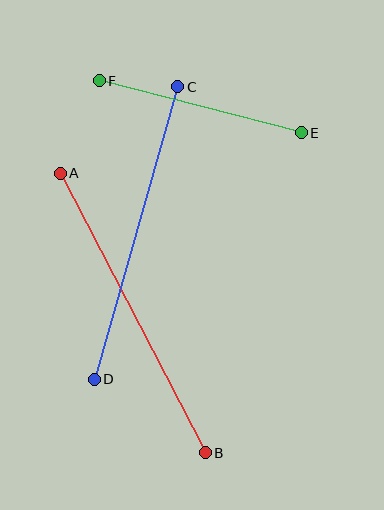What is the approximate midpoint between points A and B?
The midpoint is at approximately (133, 313) pixels.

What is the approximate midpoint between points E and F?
The midpoint is at approximately (200, 107) pixels.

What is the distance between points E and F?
The distance is approximately 209 pixels.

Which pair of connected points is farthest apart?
Points A and B are farthest apart.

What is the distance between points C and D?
The distance is approximately 304 pixels.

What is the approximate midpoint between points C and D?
The midpoint is at approximately (136, 233) pixels.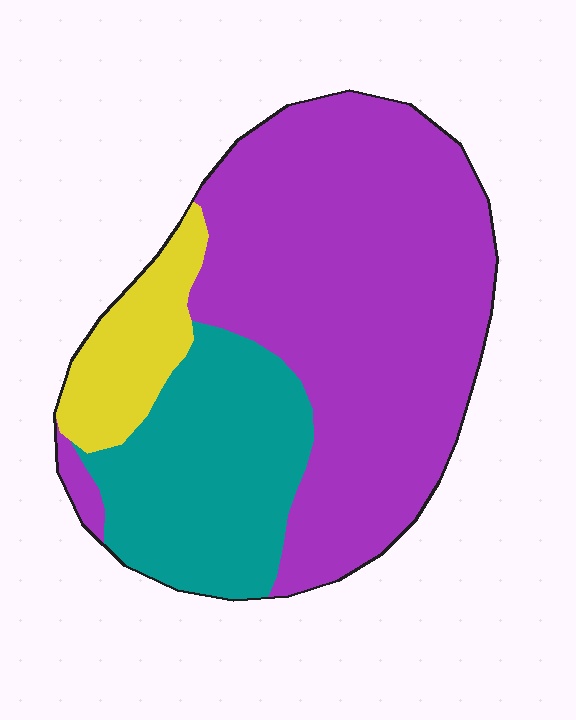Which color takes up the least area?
Yellow, at roughly 10%.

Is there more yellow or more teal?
Teal.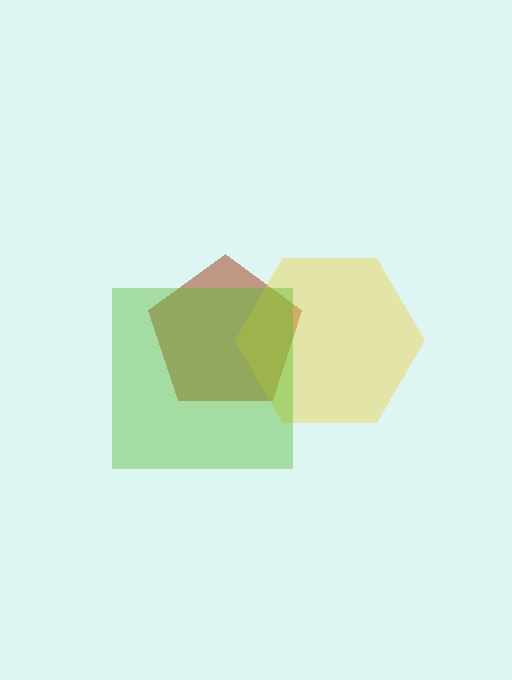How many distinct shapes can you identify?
There are 3 distinct shapes: a brown pentagon, a yellow hexagon, a lime square.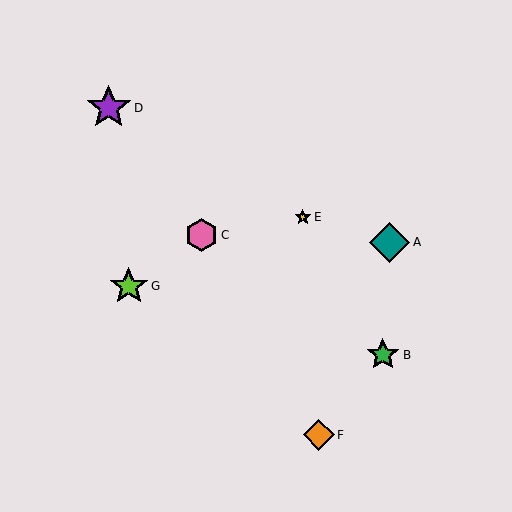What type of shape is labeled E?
Shape E is a yellow star.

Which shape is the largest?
The purple star (labeled D) is the largest.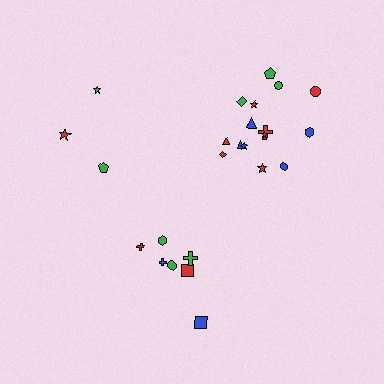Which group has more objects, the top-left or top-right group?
The top-right group.